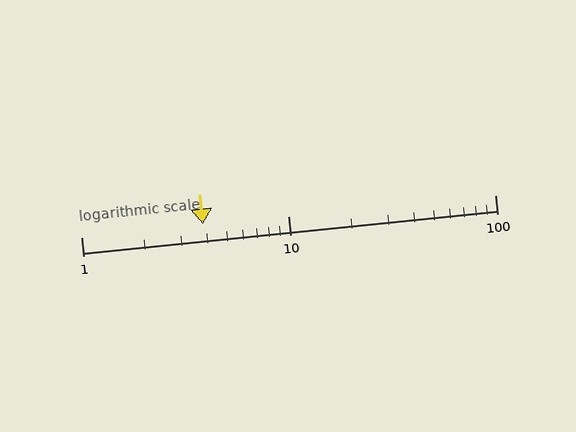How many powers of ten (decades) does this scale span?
The scale spans 2 decades, from 1 to 100.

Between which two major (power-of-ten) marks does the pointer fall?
The pointer is between 1 and 10.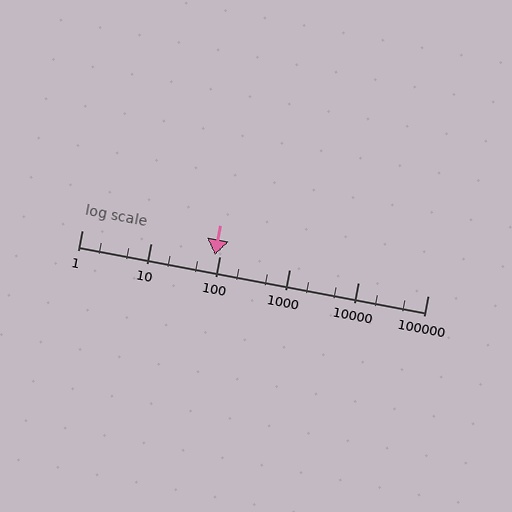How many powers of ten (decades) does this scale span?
The scale spans 5 decades, from 1 to 100000.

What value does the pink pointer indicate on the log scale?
The pointer indicates approximately 85.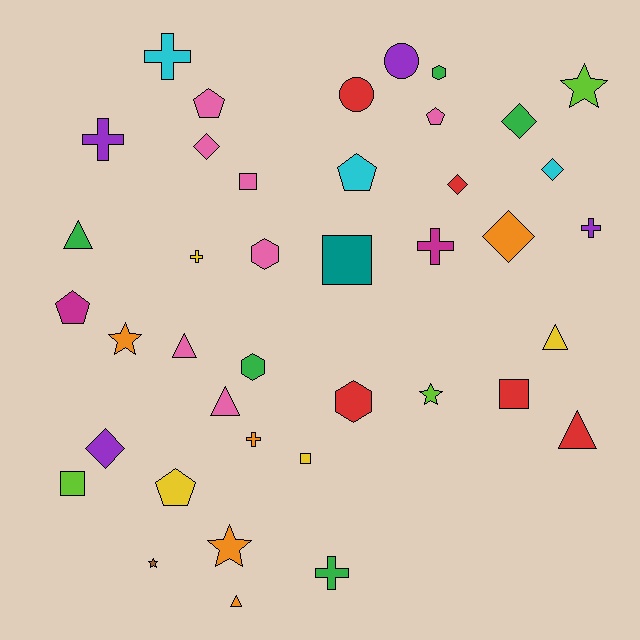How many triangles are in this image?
There are 6 triangles.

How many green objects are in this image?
There are 5 green objects.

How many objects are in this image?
There are 40 objects.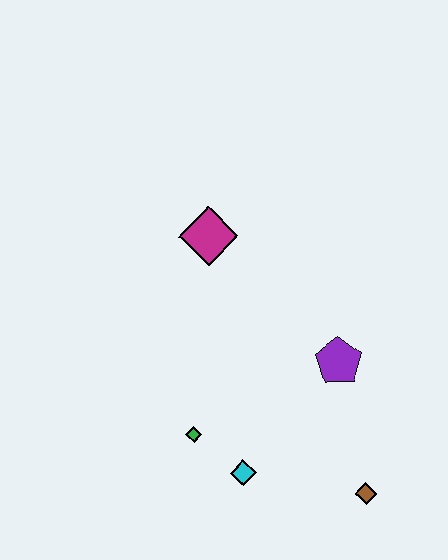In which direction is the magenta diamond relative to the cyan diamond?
The magenta diamond is above the cyan diamond.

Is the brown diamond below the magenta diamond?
Yes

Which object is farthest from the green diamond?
The magenta diamond is farthest from the green diamond.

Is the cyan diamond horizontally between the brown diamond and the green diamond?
Yes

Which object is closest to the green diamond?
The cyan diamond is closest to the green diamond.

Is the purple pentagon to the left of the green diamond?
No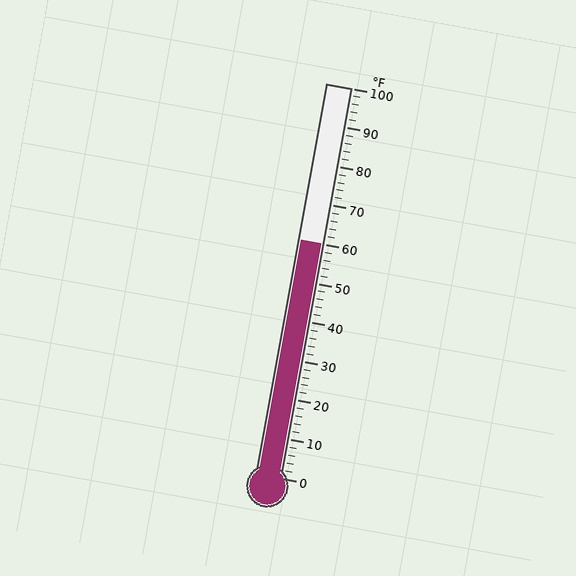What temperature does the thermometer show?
The thermometer shows approximately 60°F.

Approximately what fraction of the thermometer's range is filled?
The thermometer is filled to approximately 60% of its range.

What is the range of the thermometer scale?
The thermometer scale ranges from 0°F to 100°F.